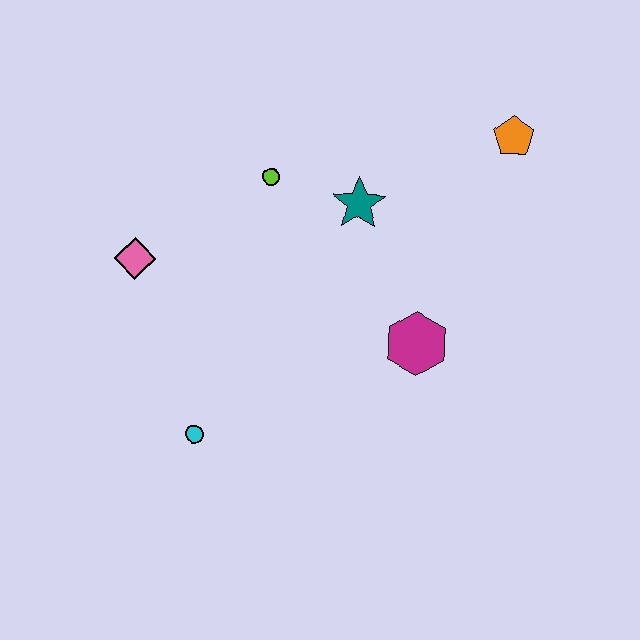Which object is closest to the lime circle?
The teal star is closest to the lime circle.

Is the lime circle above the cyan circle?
Yes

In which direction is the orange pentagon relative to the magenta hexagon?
The orange pentagon is above the magenta hexagon.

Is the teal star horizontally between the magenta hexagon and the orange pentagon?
No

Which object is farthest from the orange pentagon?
The cyan circle is farthest from the orange pentagon.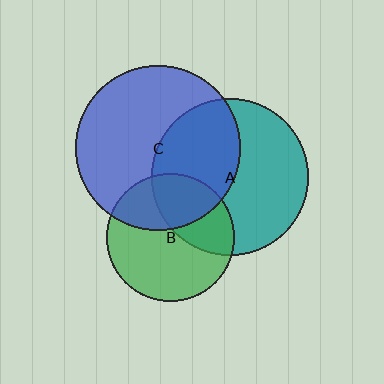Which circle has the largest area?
Circle C (blue).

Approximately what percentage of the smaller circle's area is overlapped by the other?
Approximately 45%.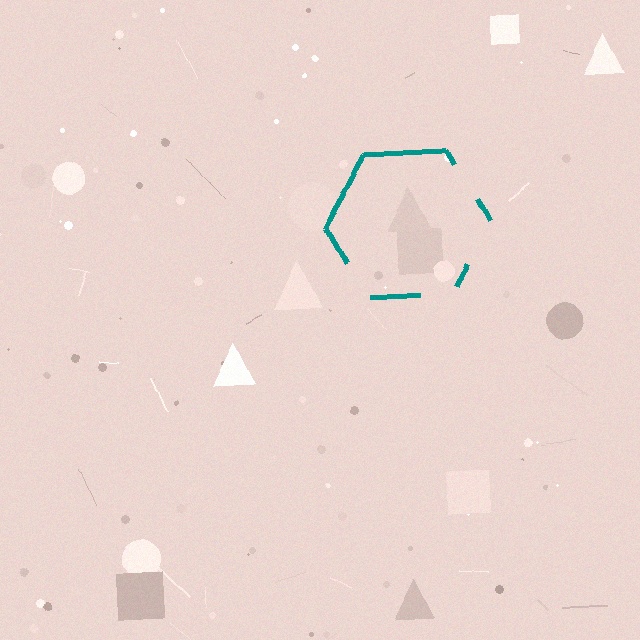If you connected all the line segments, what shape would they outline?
They would outline a hexagon.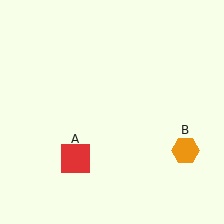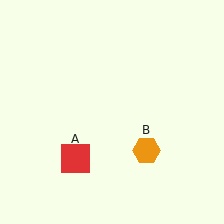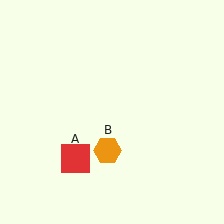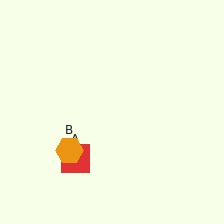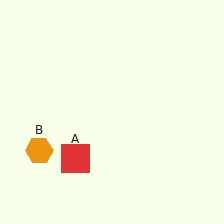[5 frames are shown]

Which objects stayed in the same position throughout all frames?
Red square (object A) remained stationary.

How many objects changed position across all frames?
1 object changed position: orange hexagon (object B).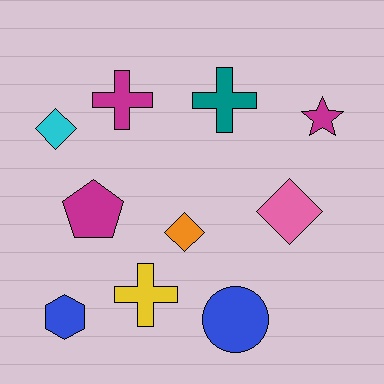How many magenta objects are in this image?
There are 3 magenta objects.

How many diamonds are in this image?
There are 3 diamonds.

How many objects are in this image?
There are 10 objects.